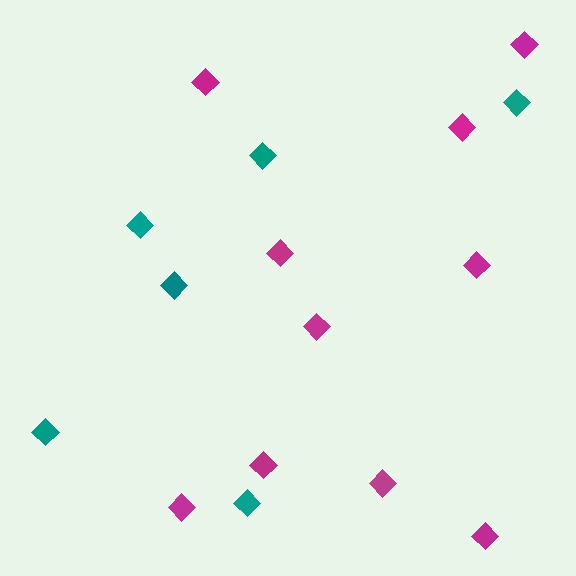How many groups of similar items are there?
There are 2 groups: one group of magenta diamonds (10) and one group of teal diamonds (6).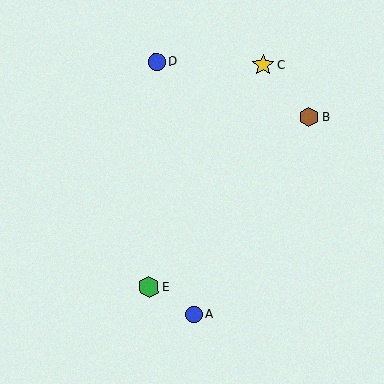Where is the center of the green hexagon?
The center of the green hexagon is at (149, 287).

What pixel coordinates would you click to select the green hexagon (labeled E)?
Click at (149, 287) to select the green hexagon E.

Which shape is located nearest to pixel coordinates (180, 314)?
The blue circle (labeled A) at (194, 314) is nearest to that location.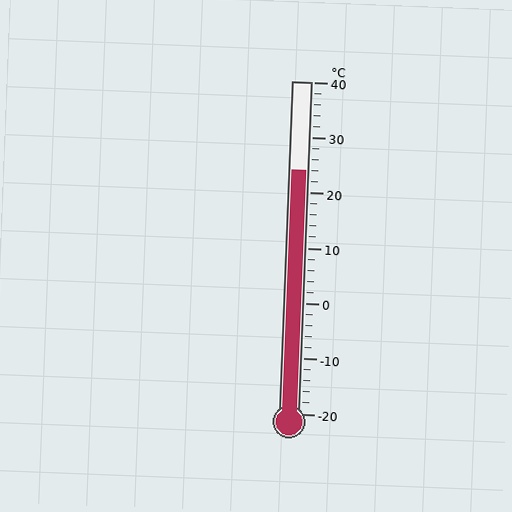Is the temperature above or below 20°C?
The temperature is above 20°C.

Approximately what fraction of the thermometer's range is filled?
The thermometer is filled to approximately 75% of its range.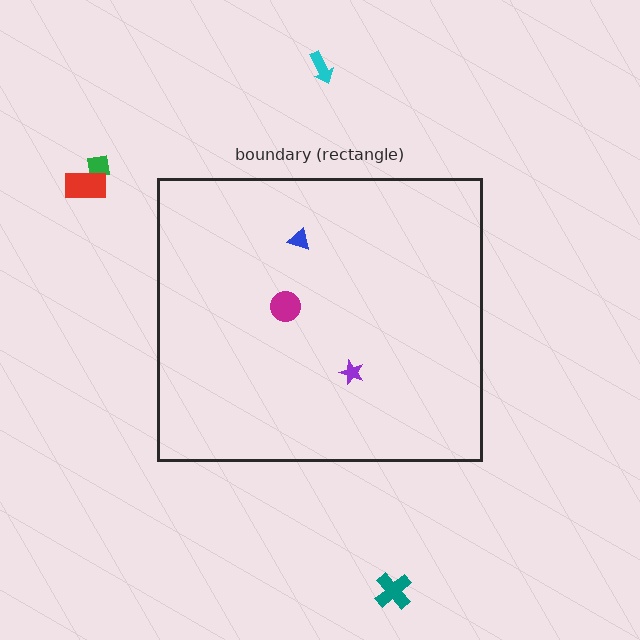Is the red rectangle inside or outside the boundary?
Outside.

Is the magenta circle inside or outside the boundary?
Inside.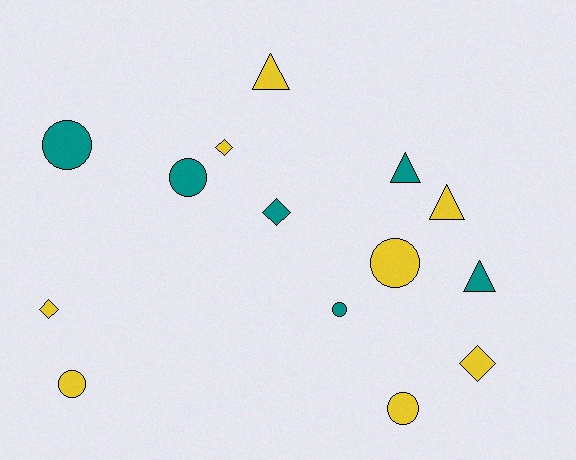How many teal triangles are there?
There are 2 teal triangles.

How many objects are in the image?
There are 14 objects.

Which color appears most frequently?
Yellow, with 8 objects.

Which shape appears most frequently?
Circle, with 6 objects.